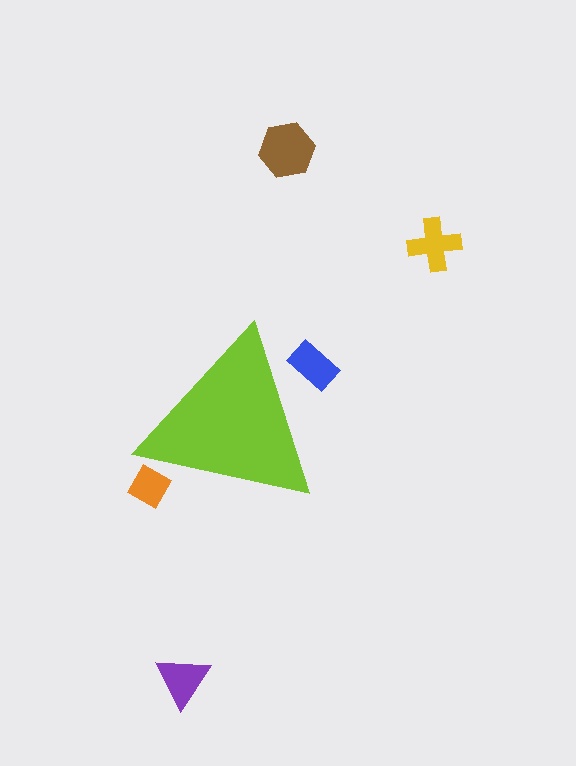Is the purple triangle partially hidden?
No, the purple triangle is fully visible.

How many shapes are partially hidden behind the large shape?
2 shapes are partially hidden.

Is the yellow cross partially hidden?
No, the yellow cross is fully visible.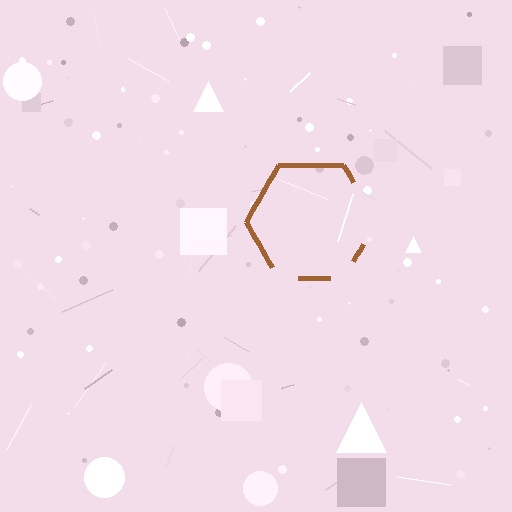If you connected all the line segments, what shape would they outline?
They would outline a hexagon.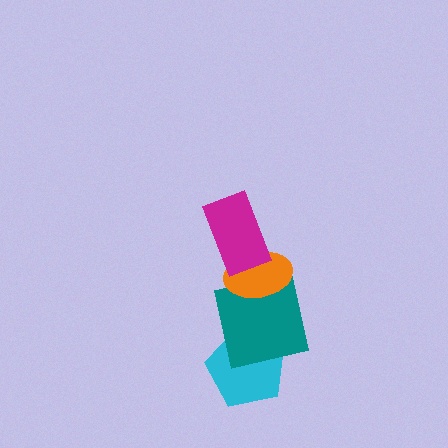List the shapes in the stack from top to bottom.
From top to bottom: the magenta rectangle, the orange ellipse, the teal square, the cyan pentagon.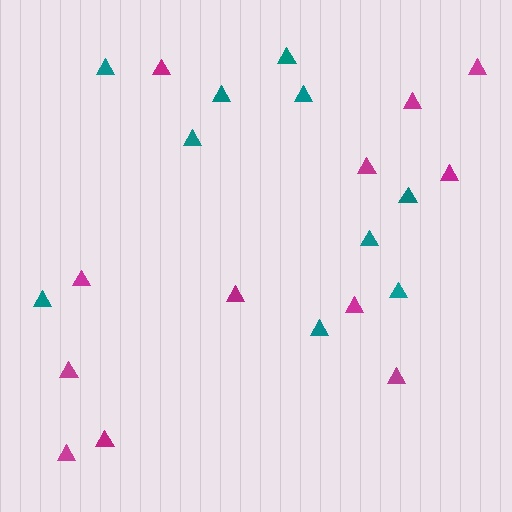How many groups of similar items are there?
There are 2 groups: one group of magenta triangles (12) and one group of teal triangles (10).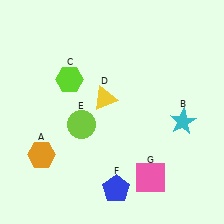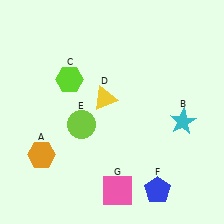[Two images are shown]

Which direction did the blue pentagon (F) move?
The blue pentagon (F) moved right.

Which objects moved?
The objects that moved are: the blue pentagon (F), the pink square (G).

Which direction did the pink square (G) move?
The pink square (G) moved left.